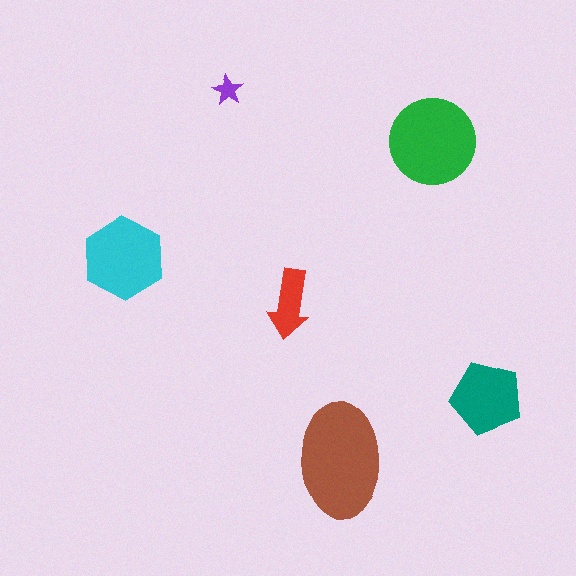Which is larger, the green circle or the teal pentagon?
The green circle.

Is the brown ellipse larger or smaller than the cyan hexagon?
Larger.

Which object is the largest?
The brown ellipse.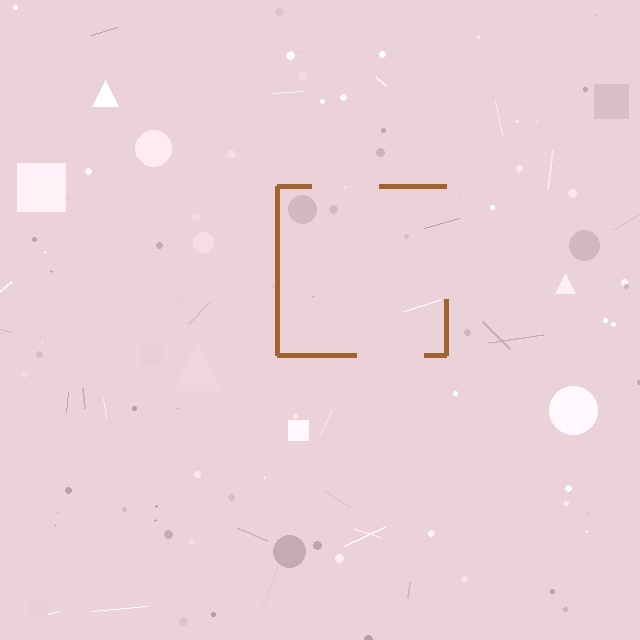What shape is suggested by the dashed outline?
The dashed outline suggests a square.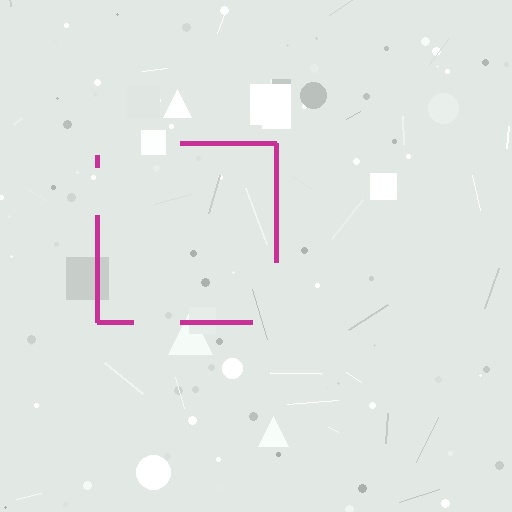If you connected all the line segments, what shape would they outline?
They would outline a square.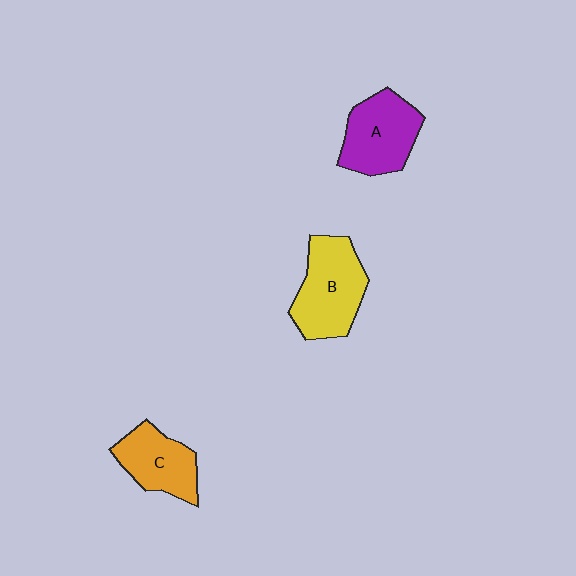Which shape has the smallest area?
Shape C (orange).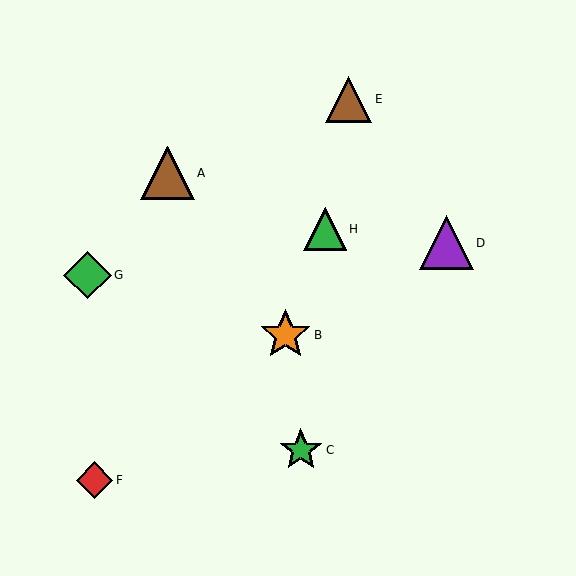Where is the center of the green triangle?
The center of the green triangle is at (325, 229).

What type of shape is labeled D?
Shape D is a purple triangle.